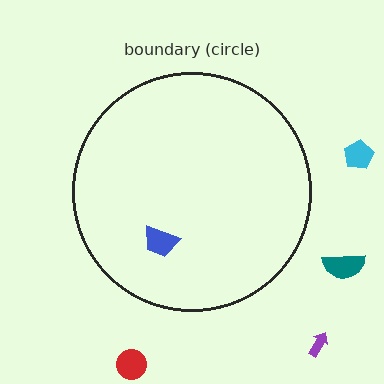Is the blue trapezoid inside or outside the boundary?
Inside.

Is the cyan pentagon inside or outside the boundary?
Outside.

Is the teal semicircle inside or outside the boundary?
Outside.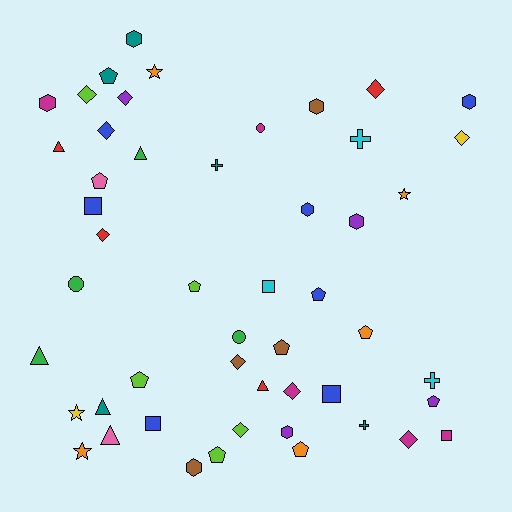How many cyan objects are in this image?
There are 3 cyan objects.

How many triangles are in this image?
There are 6 triangles.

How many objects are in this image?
There are 50 objects.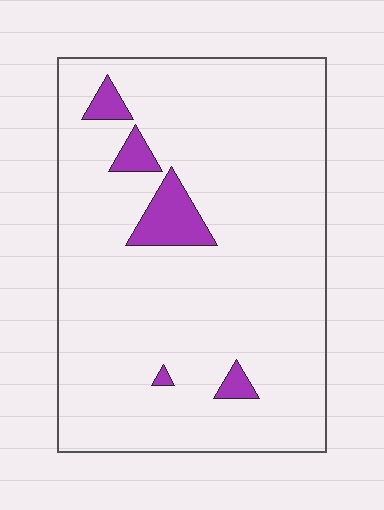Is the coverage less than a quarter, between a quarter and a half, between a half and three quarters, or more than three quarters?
Less than a quarter.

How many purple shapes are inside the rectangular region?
5.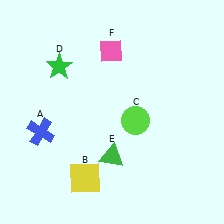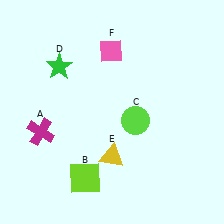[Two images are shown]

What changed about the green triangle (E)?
In Image 1, E is green. In Image 2, it changed to yellow.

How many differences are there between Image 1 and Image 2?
There are 3 differences between the two images.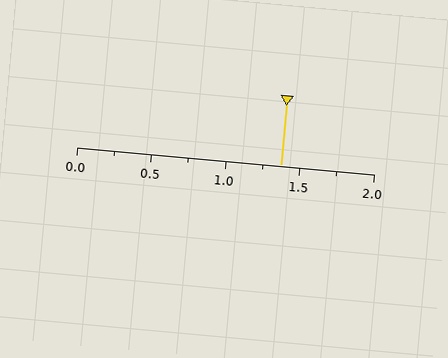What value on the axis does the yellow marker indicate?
The marker indicates approximately 1.38.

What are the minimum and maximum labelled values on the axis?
The axis runs from 0.0 to 2.0.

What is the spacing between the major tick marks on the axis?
The major ticks are spaced 0.5 apart.